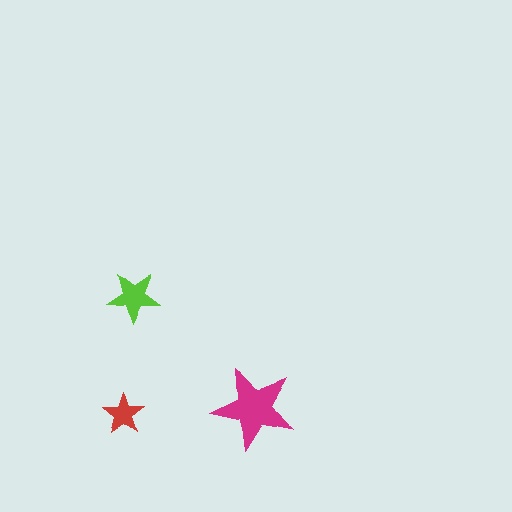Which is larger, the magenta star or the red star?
The magenta one.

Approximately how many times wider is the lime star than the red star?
About 1.5 times wider.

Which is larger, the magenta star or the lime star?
The magenta one.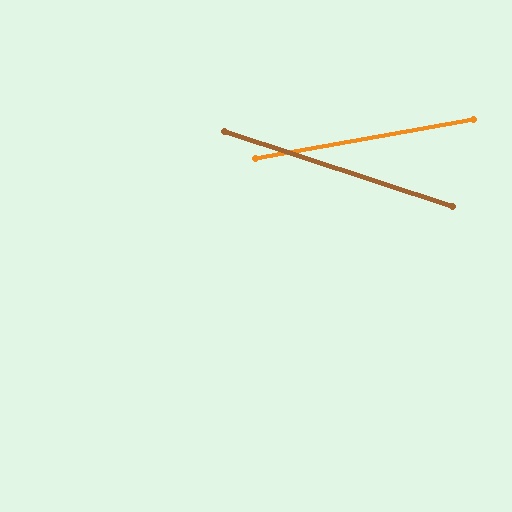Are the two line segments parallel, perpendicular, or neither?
Neither parallel nor perpendicular — they differ by about 28°.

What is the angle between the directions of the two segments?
Approximately 28 degrees.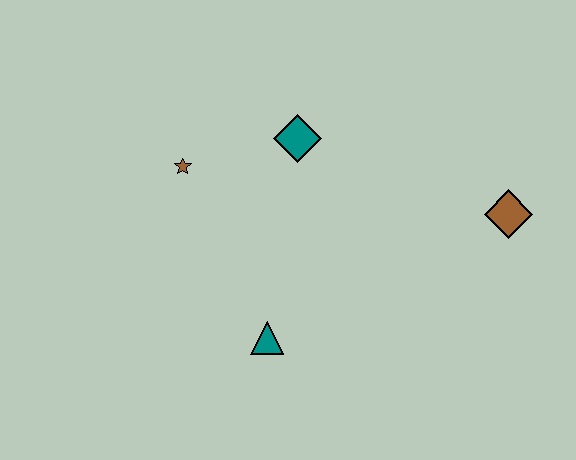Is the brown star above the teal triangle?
Yes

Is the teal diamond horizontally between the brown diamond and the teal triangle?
Yes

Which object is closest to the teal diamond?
The brown star is closest to the teal diamond.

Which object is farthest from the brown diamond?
The brown star is farthest from the brown diamond.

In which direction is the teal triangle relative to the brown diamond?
The teal triangle is to the left of the brown diamond.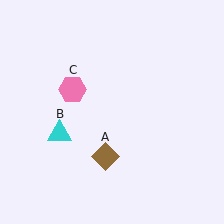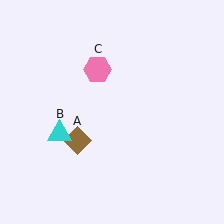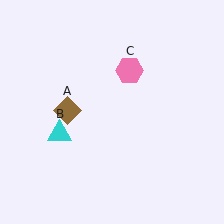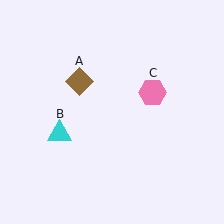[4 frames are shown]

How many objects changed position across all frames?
2 objects changed position: brown diamond (object A), pink hexagon (object C).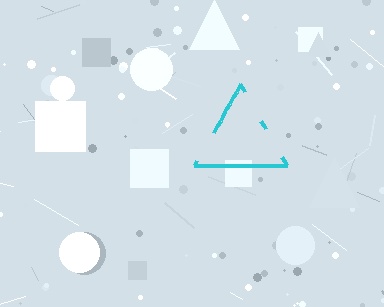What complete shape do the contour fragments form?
The contour fragments form a triangle.